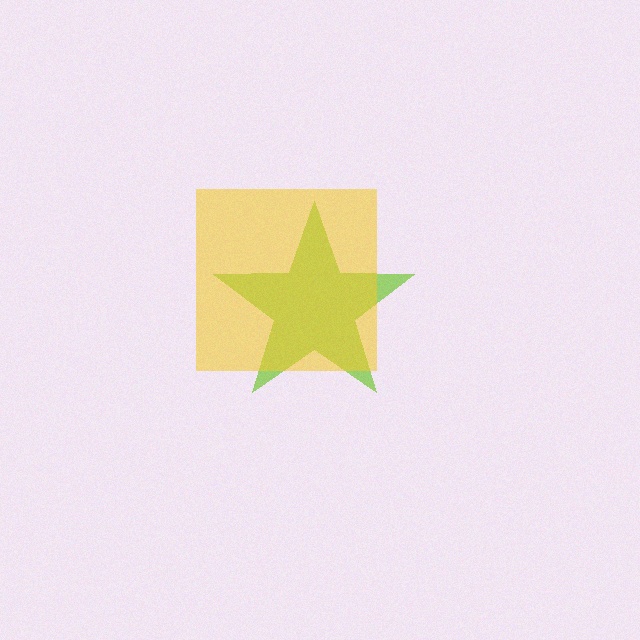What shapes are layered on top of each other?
The layered shapes are: a lime star, a yellow square.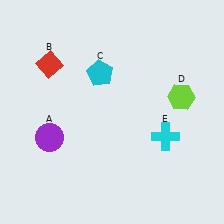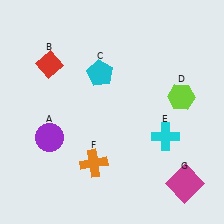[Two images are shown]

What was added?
An orange cross (F), a magenta square (G) were added in Image 2.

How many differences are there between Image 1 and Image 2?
There are 2 differences between the two images.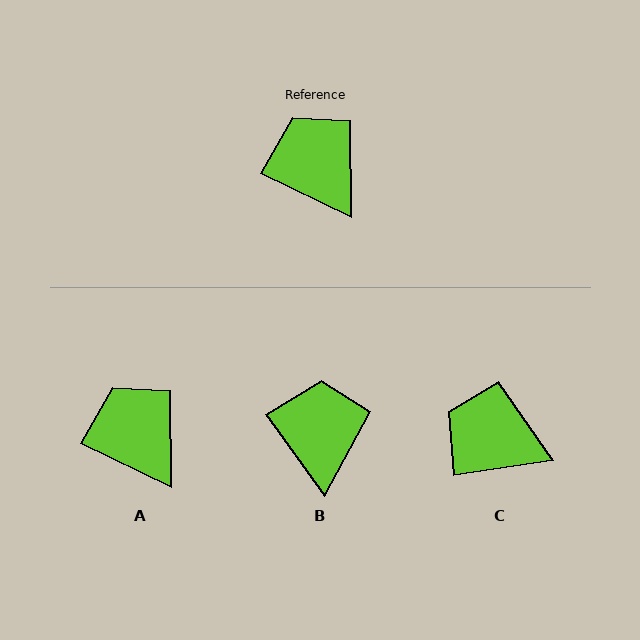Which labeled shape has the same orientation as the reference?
A.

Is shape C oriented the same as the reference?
No, it is off by about 34 degrees.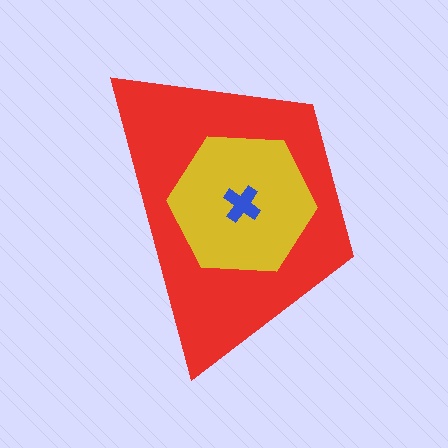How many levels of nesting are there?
3.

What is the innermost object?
The blue cross.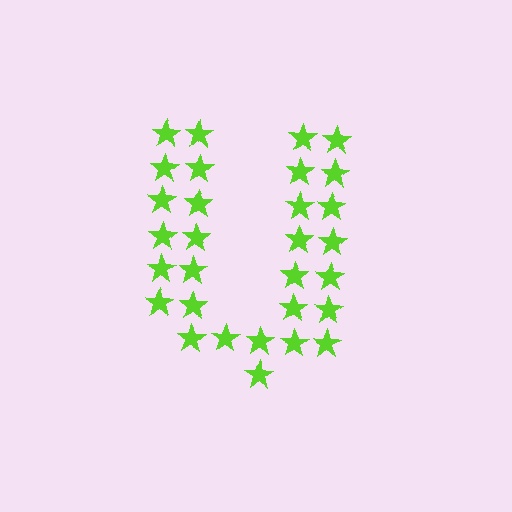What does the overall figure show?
The overall figure shows the letter U.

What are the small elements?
The small elements are stars.